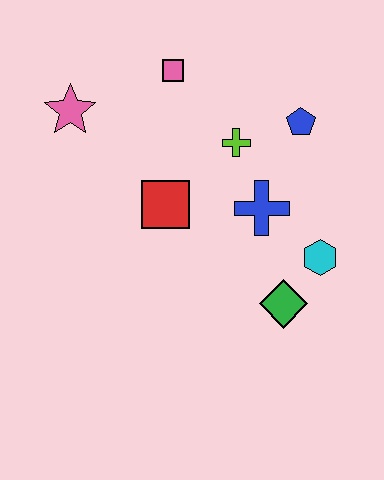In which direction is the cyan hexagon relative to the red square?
The cyan hexagon is to the right of the red square.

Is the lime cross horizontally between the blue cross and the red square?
Yes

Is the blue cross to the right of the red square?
Yes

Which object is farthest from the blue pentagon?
The pink star is farthest from the blue pentagon.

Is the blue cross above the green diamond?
Yes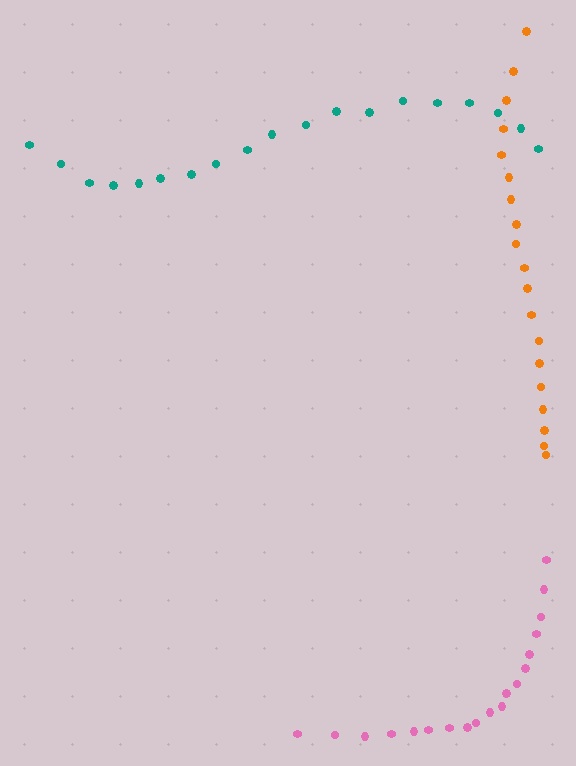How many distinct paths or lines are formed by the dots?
There are 3 distinct paths.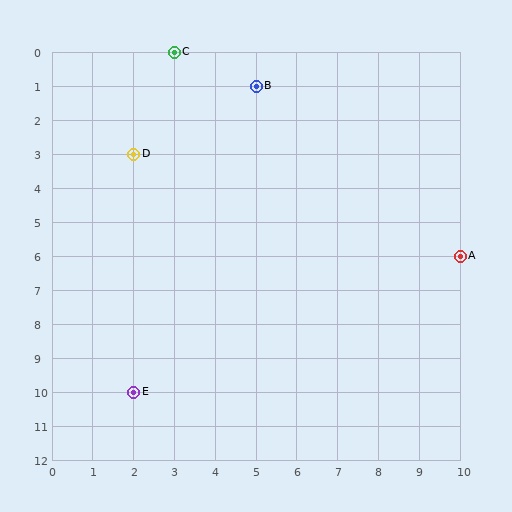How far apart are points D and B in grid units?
Points D and B are 3 columns and 2 rows apart (about 3.6 grid units diagonally).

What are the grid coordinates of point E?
Point E is at grid coordinates (2, 10).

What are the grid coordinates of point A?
Point A is at grid coordinates (10, 6).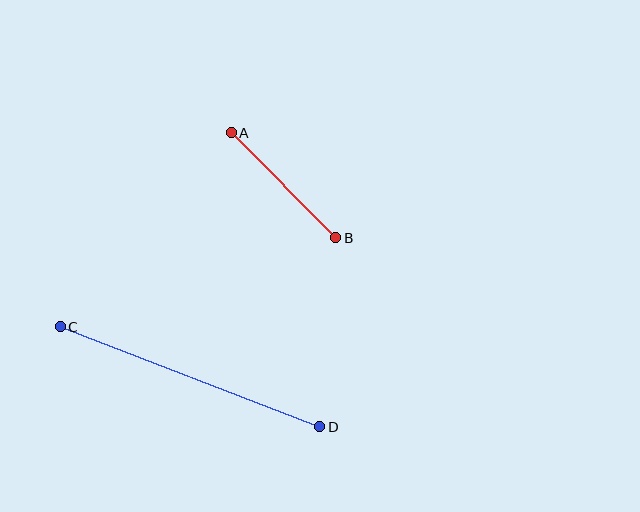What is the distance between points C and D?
The distance is approximately 278 pixels.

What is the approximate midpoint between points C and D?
The midpoint is at approximately (190, 377) pixels.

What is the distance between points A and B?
The distance is approximately 148 pixels.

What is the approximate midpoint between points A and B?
The midpoint is at approximately (283, 185) pixels.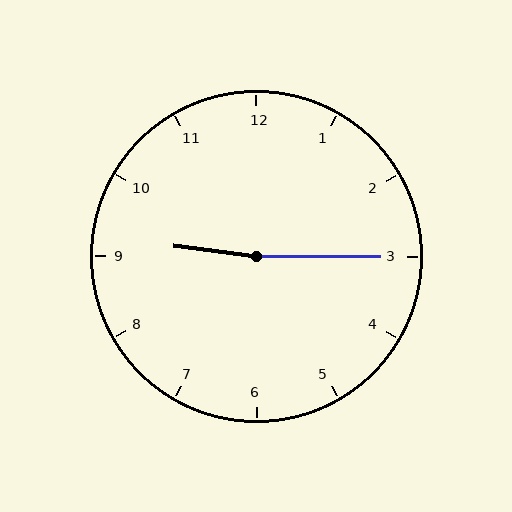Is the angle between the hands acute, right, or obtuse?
It is obtuse.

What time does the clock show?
9:15.